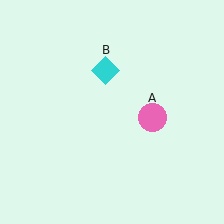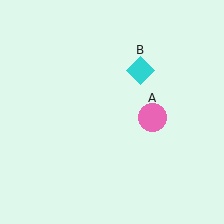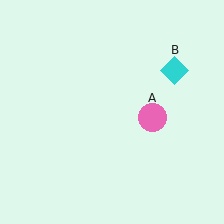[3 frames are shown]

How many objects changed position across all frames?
1 object changed position: cyan diamond (object B).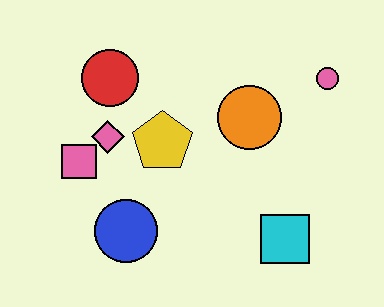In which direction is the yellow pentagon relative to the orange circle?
The yellow pentagon is to the left of the orange circle.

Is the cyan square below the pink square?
Yes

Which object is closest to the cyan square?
The orange circle is closest to the cyan square.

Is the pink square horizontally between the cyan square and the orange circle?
No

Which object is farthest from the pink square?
The pink circle is farthest from the pink square.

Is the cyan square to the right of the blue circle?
Yes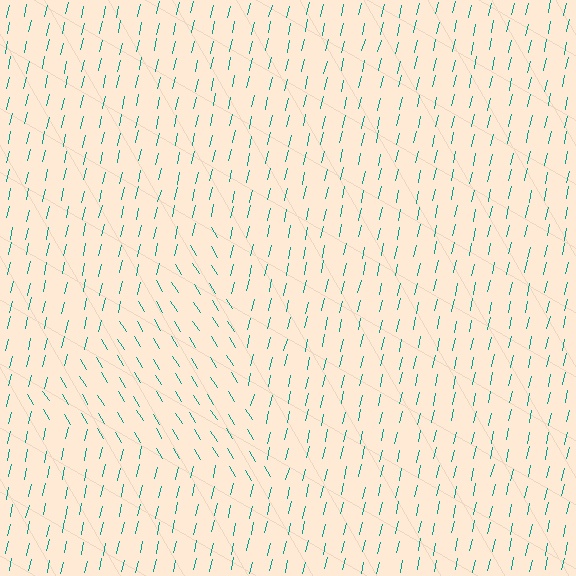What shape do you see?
I see a triangle.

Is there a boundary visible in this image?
Yes, there is a texture boundary formed by a change in line orientation.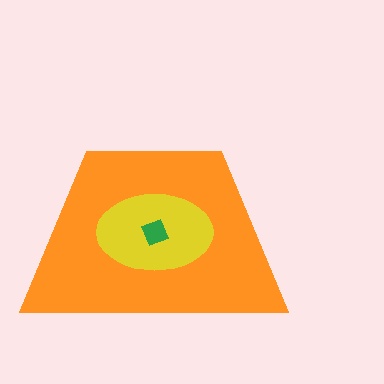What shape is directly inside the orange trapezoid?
The yellow ellipse.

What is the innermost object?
The green diamond.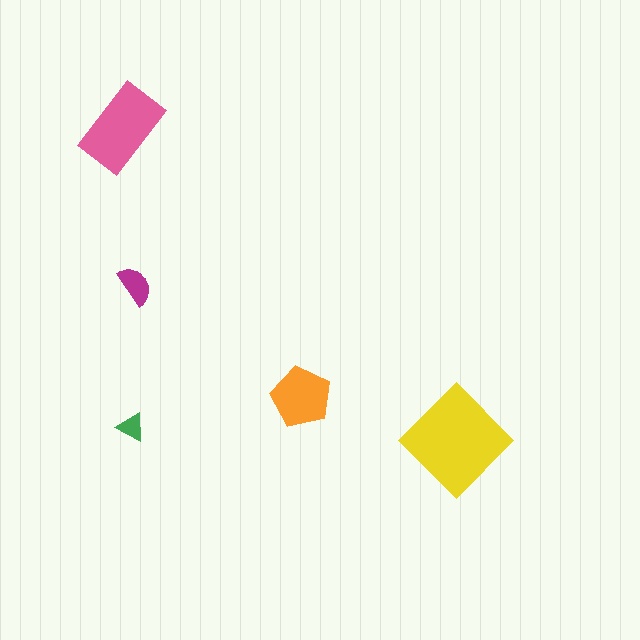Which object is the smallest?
The green triangle.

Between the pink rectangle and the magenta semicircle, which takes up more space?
The pink rectangle.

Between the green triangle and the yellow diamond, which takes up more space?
The yellow diamond.